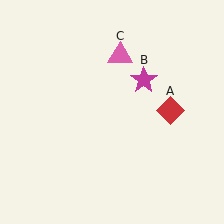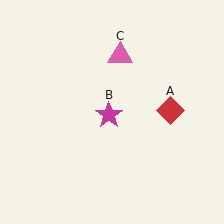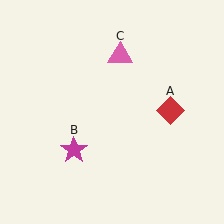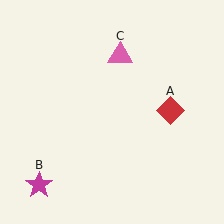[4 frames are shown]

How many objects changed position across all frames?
1 object changed position: magenta star (object B).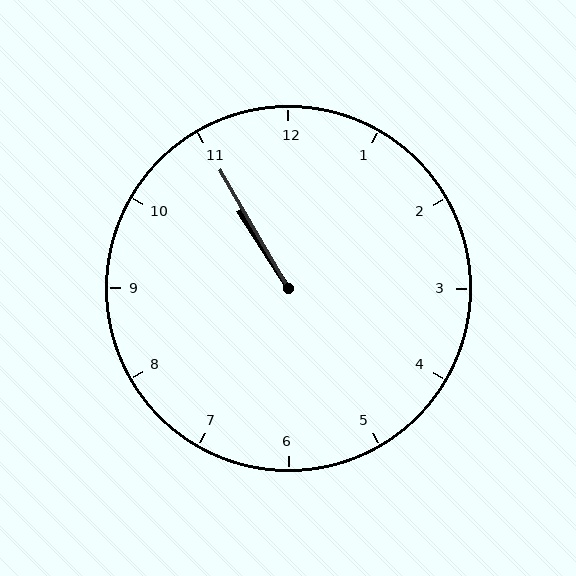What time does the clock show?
10:55.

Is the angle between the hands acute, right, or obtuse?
It is acute.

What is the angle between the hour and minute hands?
Approximately 2 degrees.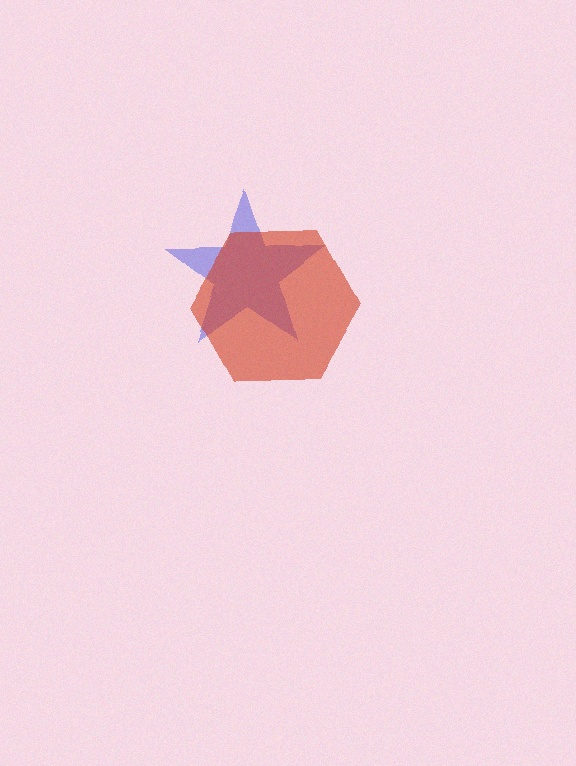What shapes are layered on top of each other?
The layered shapes are: a blue star, a red hexagon.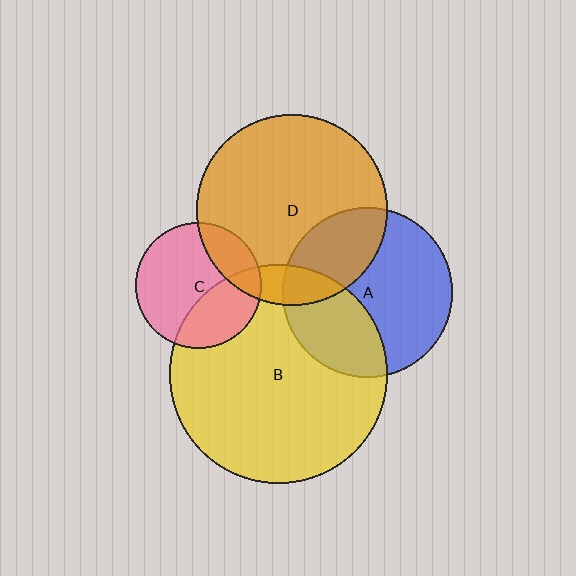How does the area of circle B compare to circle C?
Approximately 3.0 times.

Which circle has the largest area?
Circle B (yellow).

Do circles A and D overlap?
Yes.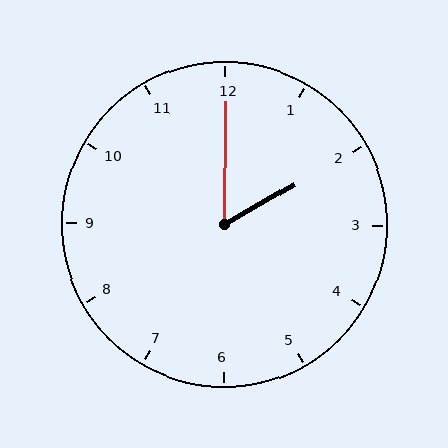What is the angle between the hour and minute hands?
Approximately 60 degrees.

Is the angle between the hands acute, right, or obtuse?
It is acute.